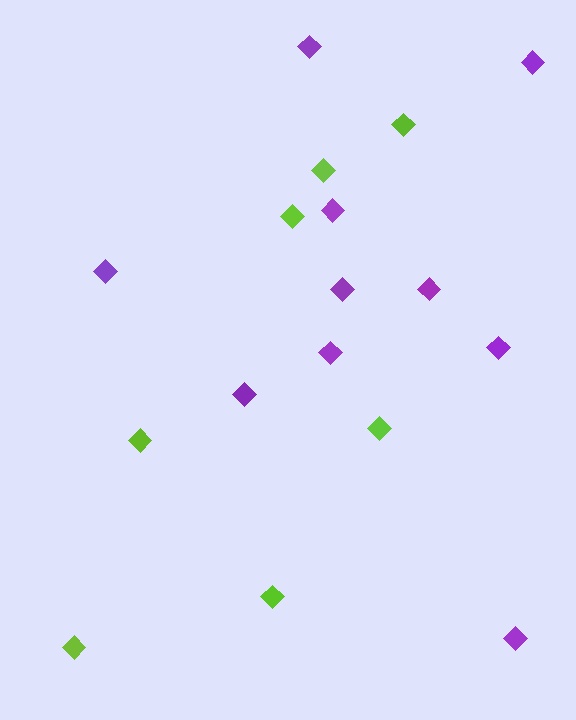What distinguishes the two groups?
There are 2 groups: one group of lime diamonds (7) and one group of purple diamonds (10).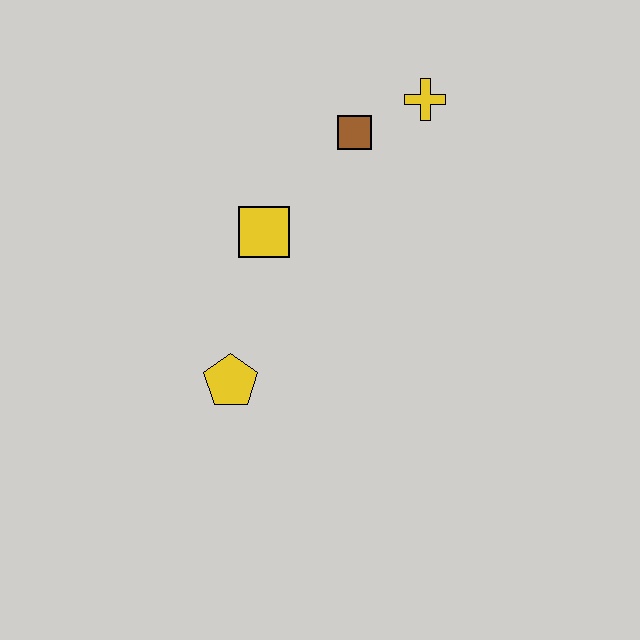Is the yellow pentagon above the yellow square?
No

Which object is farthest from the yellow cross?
The yellow pentagon is farthest from the yellow cross.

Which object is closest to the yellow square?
The brown square is closest to the yellow square.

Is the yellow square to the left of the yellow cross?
Yes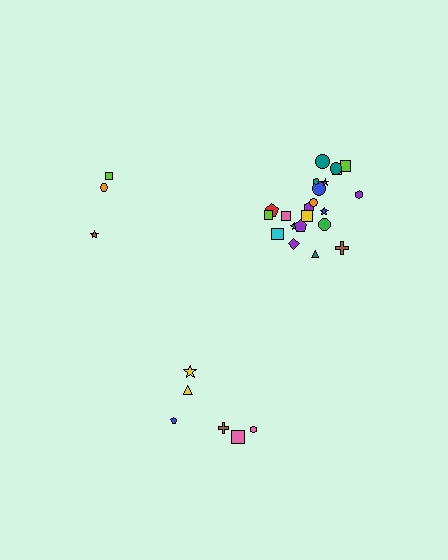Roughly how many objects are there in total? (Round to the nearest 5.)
Roughly 30 objects in total.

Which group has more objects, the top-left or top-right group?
The top-right group.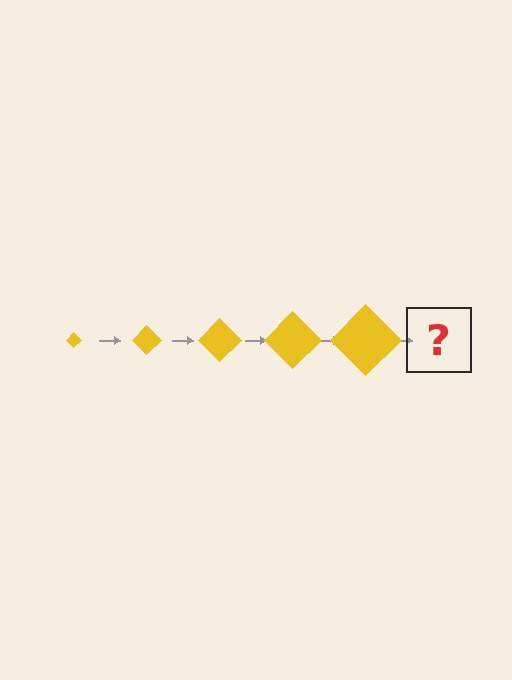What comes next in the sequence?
The next element should be a yellow diamond, larger than the previous one.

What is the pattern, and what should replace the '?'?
The pattern is that the diamond gets progressively larger each step. The '?' should be a yellow diamond, larger than the previous one.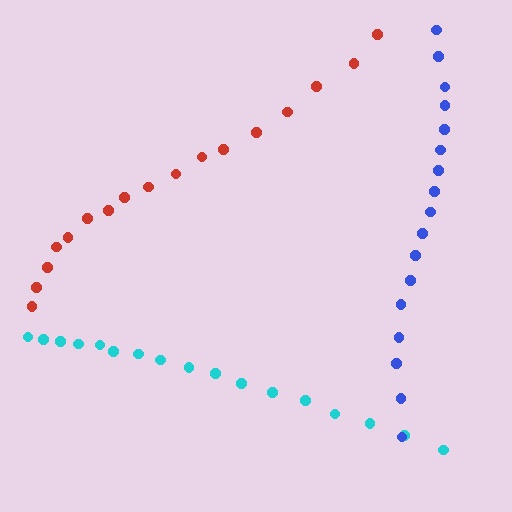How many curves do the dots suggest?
There are 3 distinct paths.